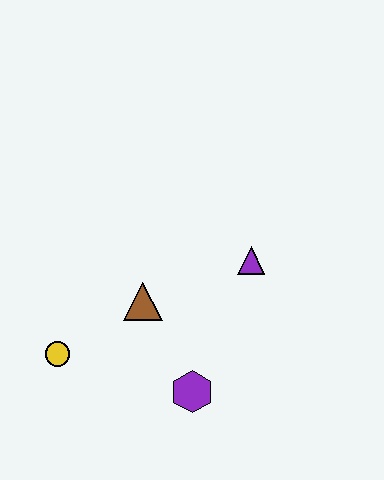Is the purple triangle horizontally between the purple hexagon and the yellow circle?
No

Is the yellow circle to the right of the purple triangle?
No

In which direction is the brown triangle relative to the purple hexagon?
The brown triangle is above the purple hexagon.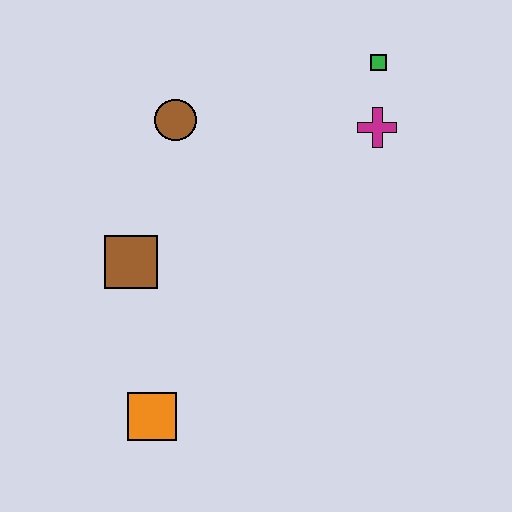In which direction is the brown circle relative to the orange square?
The brown circle is above the orange square.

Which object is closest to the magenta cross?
The green square is closest to the magenta cross.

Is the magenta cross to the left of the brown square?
No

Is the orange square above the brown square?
No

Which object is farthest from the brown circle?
The orange square is farthest from the brown circle.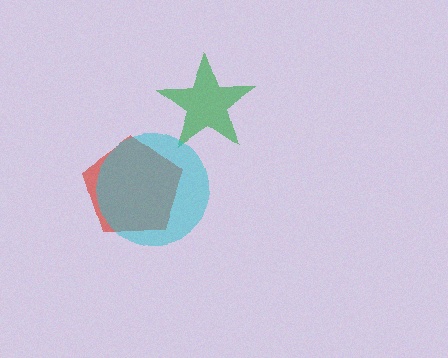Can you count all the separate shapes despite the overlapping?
Yes, there are 3 separate shapes.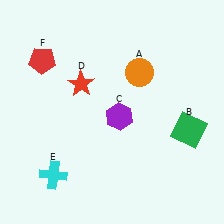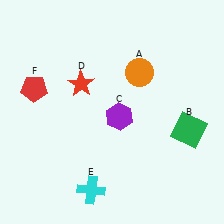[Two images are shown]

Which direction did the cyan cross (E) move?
The cyan cross (E) moved right.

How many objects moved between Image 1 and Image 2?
2 objects moved between the two images.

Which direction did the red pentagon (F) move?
The red pentagon (F) moved down.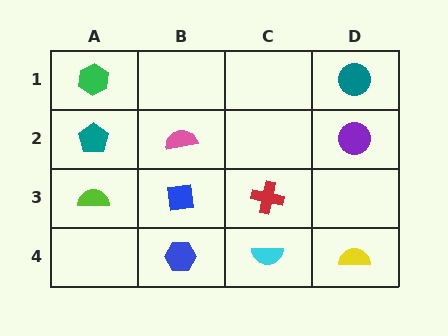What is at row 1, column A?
A green hexagon.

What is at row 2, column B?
A pink semicircle.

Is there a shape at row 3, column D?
No, that cell is empty.